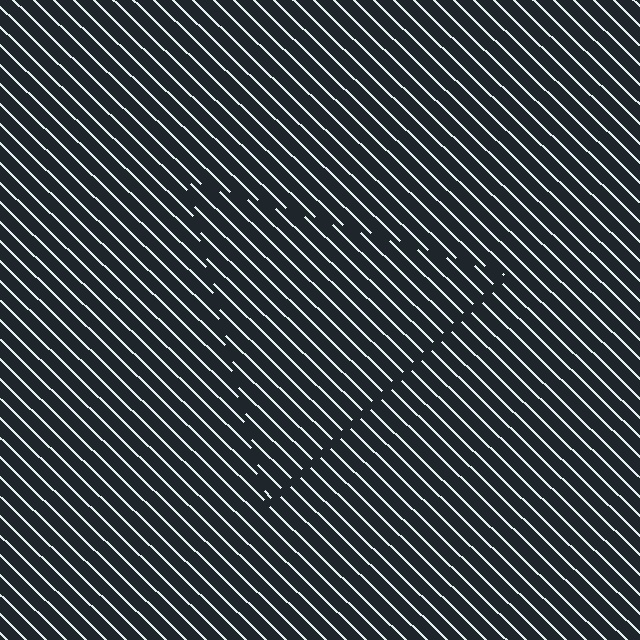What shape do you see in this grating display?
An illusory triangle. The interior of the shape contains the same grating, shifted by half a period — the contour is defined by the phase discontinuity where line-ends from the inner and outer gratings abut.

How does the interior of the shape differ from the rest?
The interior of the shape contains the same grating, shifted by half a period — the contour is defined by the phase discontinuity where line-ends from the inner and outer gratings abut.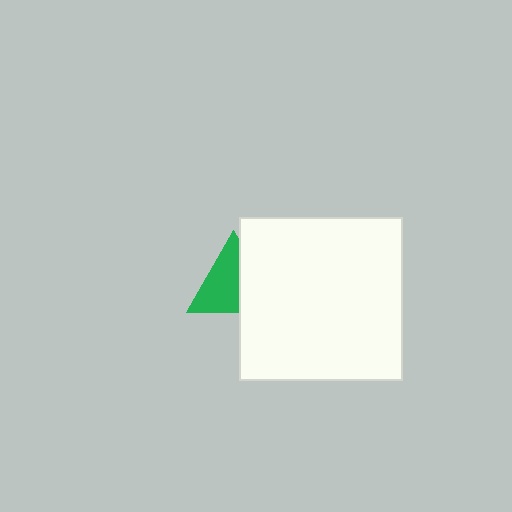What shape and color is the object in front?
The object in front is a white square.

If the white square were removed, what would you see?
You would see the complete green triangle.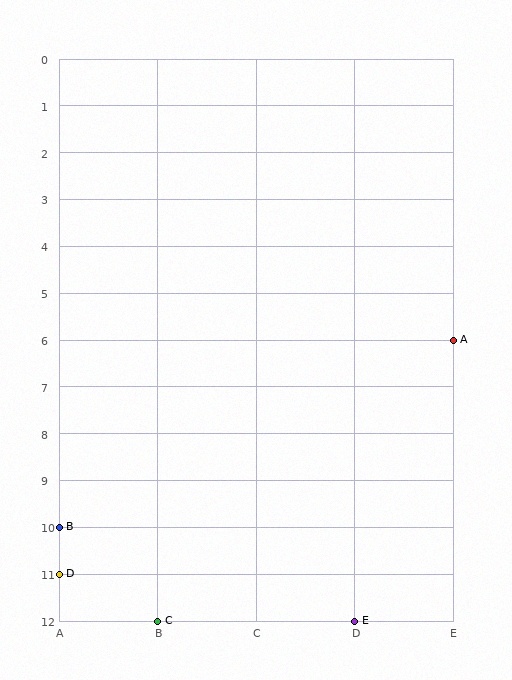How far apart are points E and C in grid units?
Points E and C are 2 columns apart.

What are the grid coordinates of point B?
Point B is at grid coordinates (A, 10).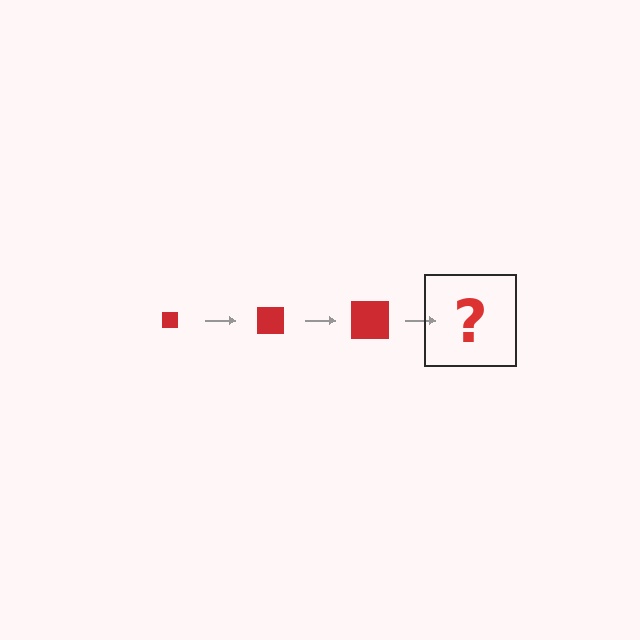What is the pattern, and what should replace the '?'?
The pattern is that the square gets progressively larger each step. The '?' should be a red square, larger than the previous one.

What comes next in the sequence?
The next element should be a red square, larger than the previous one.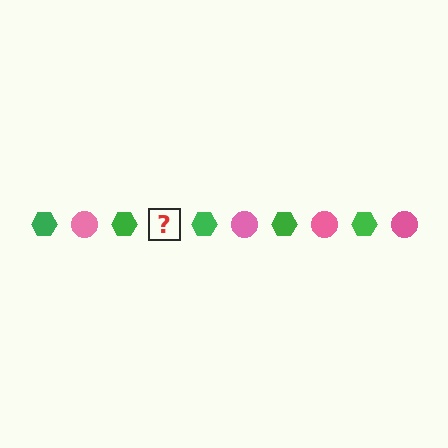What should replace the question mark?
The question mark should be replaced with a pink circle.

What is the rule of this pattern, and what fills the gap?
The rule is that the pattern alternates between green hexagon and pink circle. The gap should be filled with a pink circle.